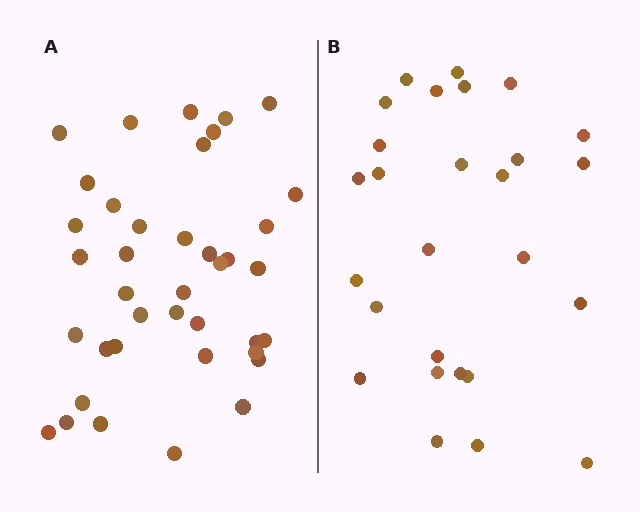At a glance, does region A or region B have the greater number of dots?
Region A (the left region) has more dots.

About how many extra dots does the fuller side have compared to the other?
Region A has roughly 12 or so more dots than region B.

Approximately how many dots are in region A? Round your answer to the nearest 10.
About 40 dots. (The exact count is 39, which rounds to 40.)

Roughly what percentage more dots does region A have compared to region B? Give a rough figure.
About 45% more.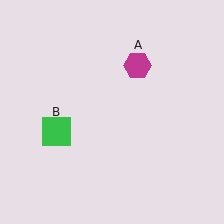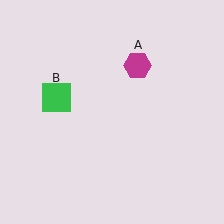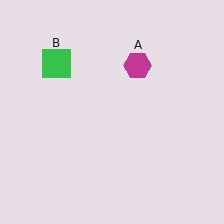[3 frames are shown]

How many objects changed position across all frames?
1 object changed position: green square (object B).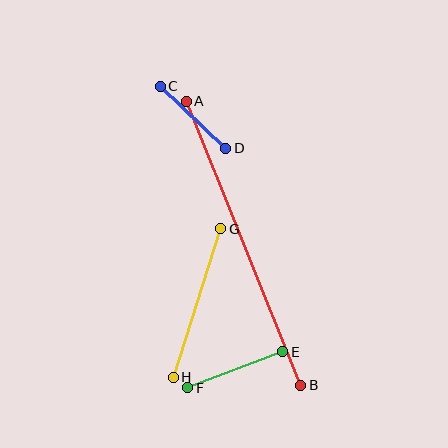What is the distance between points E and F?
The distance is approximately 102 pixels.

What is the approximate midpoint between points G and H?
The midpoint is at approximately (197, 303) pixels.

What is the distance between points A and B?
The distance is approximately 306 pixels.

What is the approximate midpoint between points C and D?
The midpoint is at approximately (193, 117) pixels.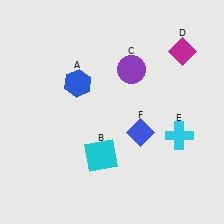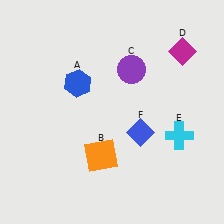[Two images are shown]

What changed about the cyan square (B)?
In Image 1, B is cyan. In Image 2, it changed to orange.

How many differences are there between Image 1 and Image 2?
There is 1 difference between the two images.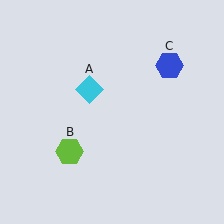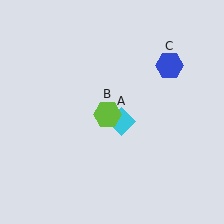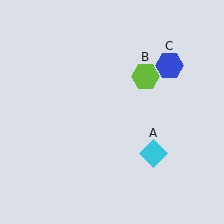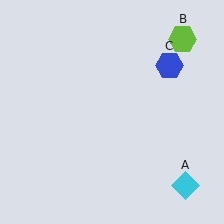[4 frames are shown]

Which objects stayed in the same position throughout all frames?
Blue hexagon (object C) remained stationary.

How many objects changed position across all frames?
2 objects changed position: cyan diamond (object A), lime hexagon (object B).